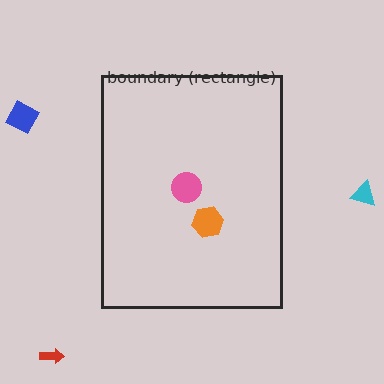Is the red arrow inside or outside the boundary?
Outside.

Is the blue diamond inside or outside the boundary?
Outside.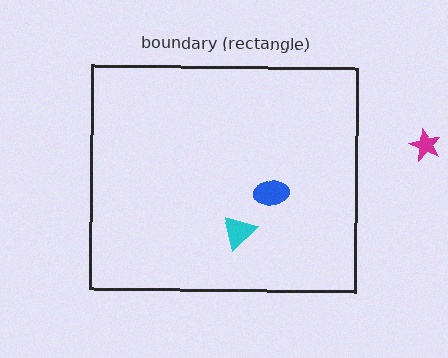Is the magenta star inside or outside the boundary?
Outside.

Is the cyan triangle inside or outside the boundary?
Inside.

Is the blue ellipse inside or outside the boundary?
Inside.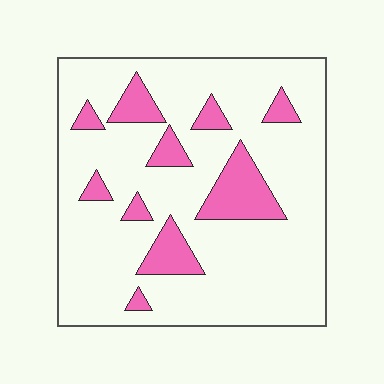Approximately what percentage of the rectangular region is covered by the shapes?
Approximately 15%.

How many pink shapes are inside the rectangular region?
10.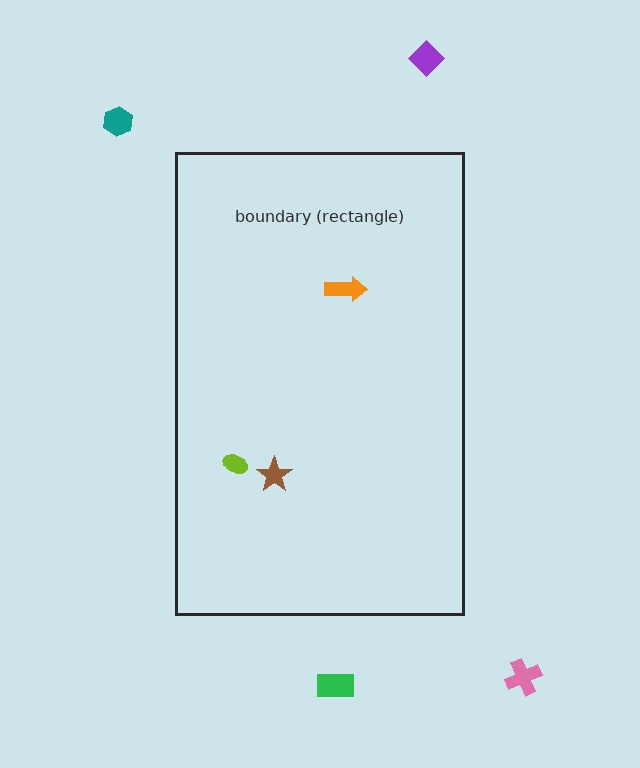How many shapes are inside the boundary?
3 inside, 4 outside.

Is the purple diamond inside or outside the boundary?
Outside.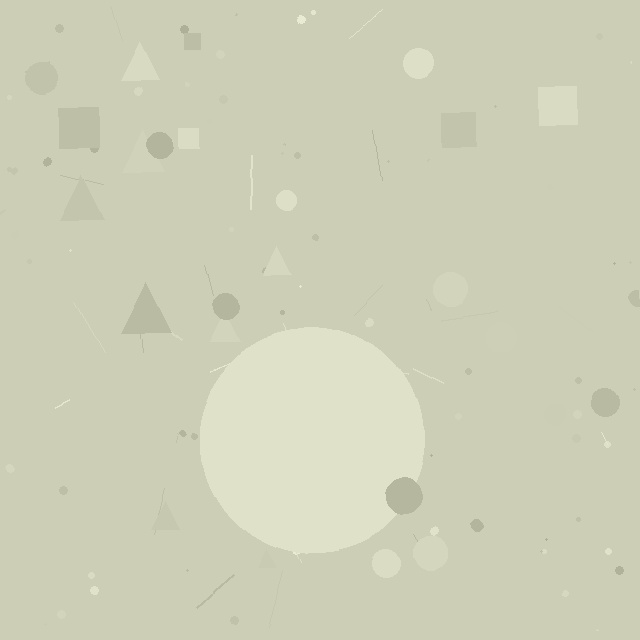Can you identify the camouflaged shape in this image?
The camouflaged shape is a circle.